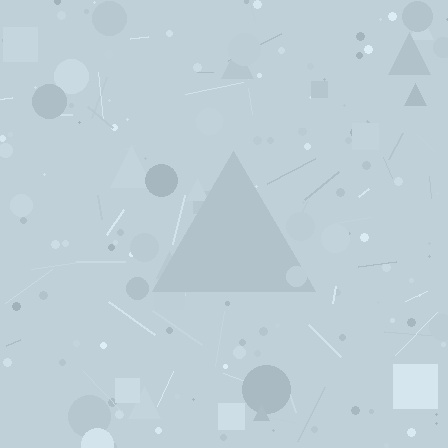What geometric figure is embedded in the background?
A triangle is embedded in the background.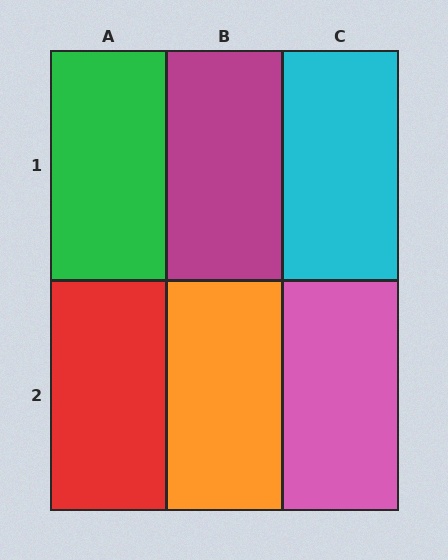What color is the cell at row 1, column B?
Magenta.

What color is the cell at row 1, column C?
Cyan.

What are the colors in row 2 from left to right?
Red, orange, pink.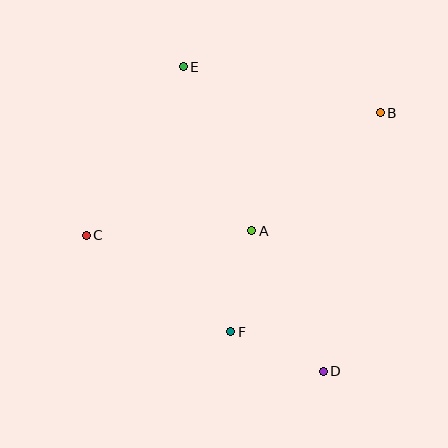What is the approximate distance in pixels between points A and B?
The distance between A and B is approximately 174 pixels.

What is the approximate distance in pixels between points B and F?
The distance between B and F is approximately 265 pixels.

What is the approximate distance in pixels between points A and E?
The distance between A and E is approximately 178 pixels.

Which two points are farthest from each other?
Points D and E are farthest from each other.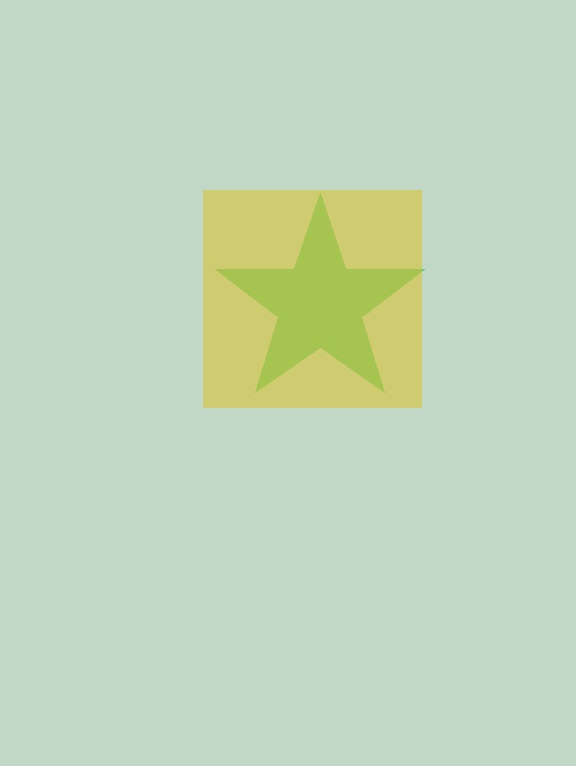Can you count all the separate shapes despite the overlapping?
Yes, there are 2 separate shapes.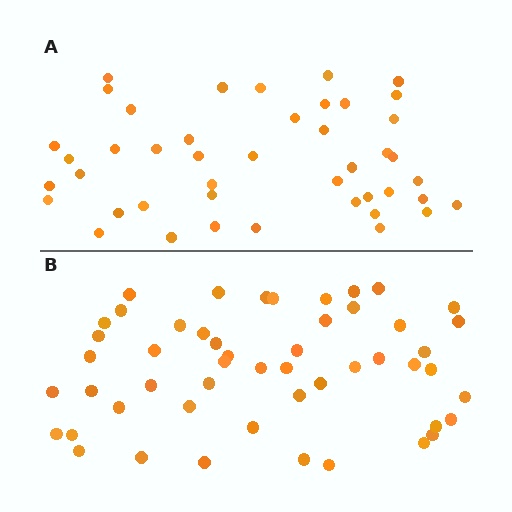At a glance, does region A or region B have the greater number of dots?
Region B (the bottom region) has more dots.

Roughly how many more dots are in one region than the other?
Region B has roughly 8 or so more dots than region A.